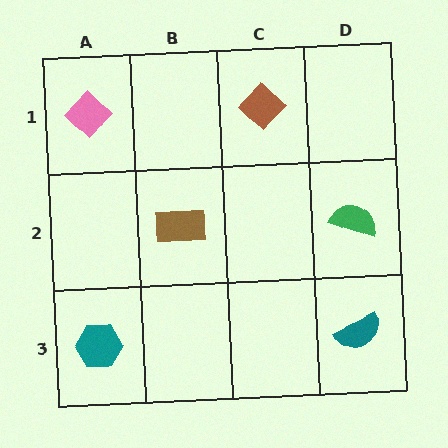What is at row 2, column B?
A brown rectangle.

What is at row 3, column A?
A teal hexagon.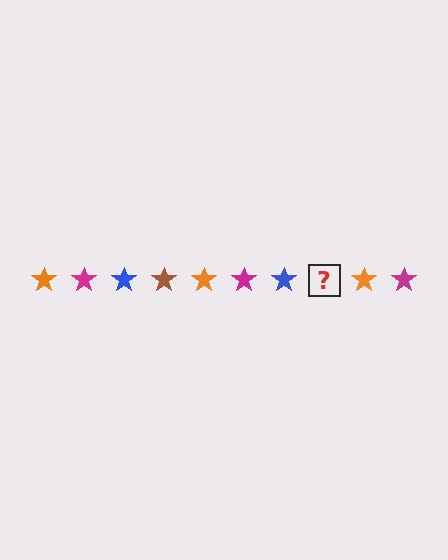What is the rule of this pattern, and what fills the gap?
The rule is that the pattern cycles through orange, magenta, blue, brown stars. The gap should be filled with a brown star.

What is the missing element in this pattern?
The missing element is a brown star.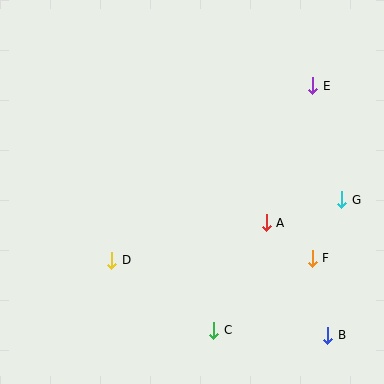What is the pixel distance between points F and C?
The distance between F and C is 122 pixels.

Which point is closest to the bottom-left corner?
Point D is closest to the bottom-left corner.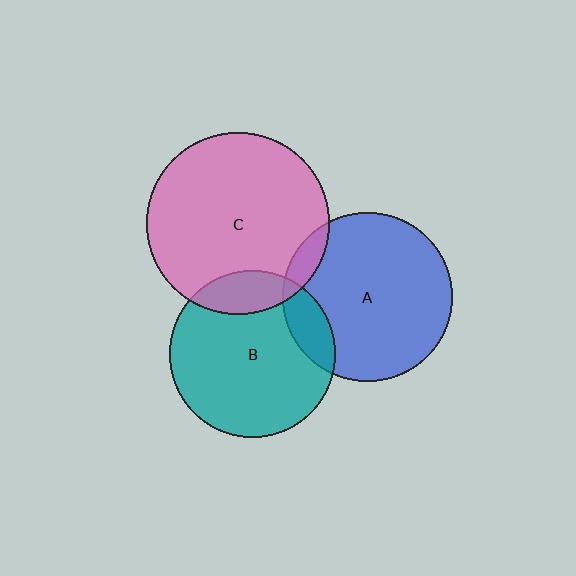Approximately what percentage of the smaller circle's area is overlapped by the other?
Approximately 15%.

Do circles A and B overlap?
Yes.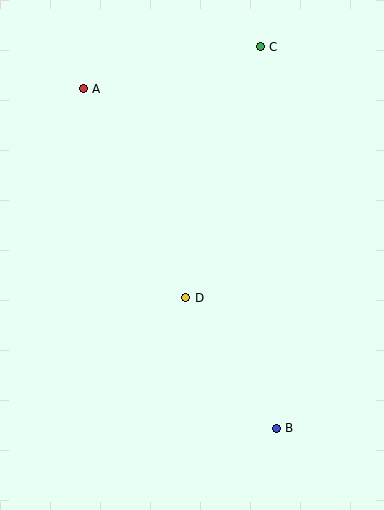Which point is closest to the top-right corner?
Point C is closest to the top-right corner.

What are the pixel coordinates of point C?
Point C is at (260, 47).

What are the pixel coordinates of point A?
Point A is at (83, 89).